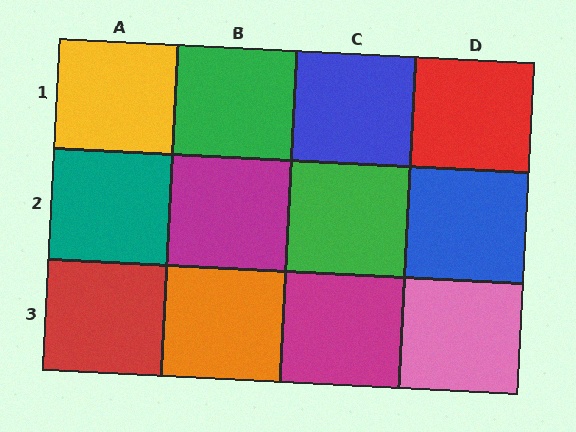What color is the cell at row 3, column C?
Magenta.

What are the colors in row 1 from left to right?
Yellow, green, blue, red.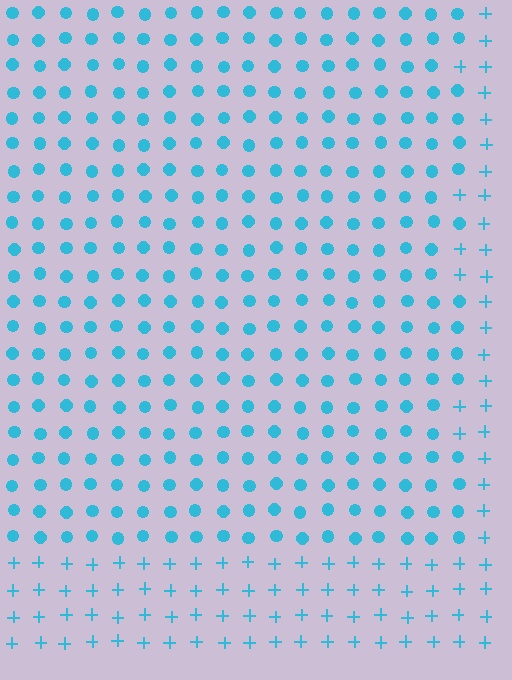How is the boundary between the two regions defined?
The boundary is defined by a change in element shape: circles inside vs. plus signs outside. All elements share the same color and spacing.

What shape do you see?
I see a rectangle.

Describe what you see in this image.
The image is filled with small cyan elements arranged in a uniform grid. A rectangle-shaped region contains circles, while the surrounding area contains plus signs. The boundary is defined purely by the change in element shape.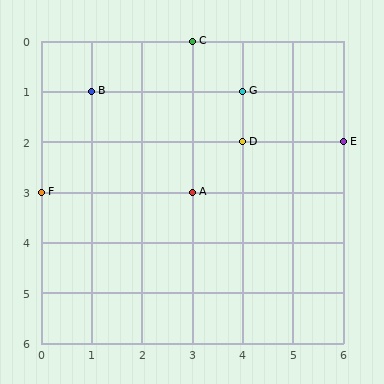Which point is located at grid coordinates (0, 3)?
Point F is at (0, 3).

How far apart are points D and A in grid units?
Points D and A are 1 column and 1 row apart (about 1.4 grid units diagonally).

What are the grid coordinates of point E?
Point E is at grid coordinates (6, 2).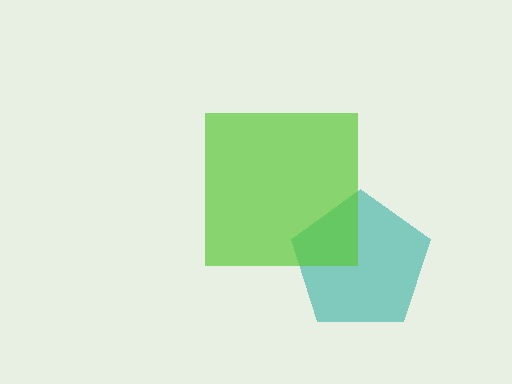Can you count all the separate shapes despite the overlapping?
Yes, there are 2 separate shapes.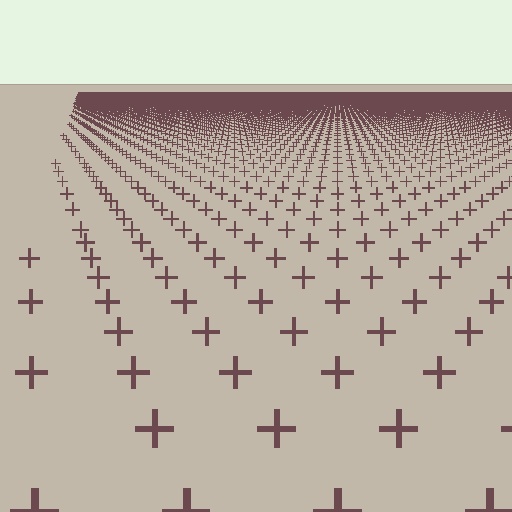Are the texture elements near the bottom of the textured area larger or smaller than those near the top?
Larger. Near the bottom, elements are closer to the viewer and appear at a bigger on-screen size.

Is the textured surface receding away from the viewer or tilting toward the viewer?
The surface is receding away from the viewer. Texture elements get smaller and denser toward the top.